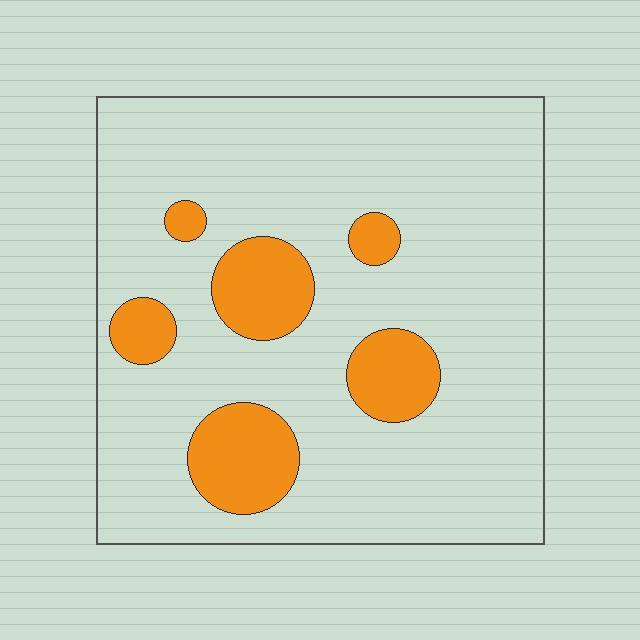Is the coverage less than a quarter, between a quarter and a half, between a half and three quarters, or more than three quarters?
Less than a quarter.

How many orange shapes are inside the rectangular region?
6.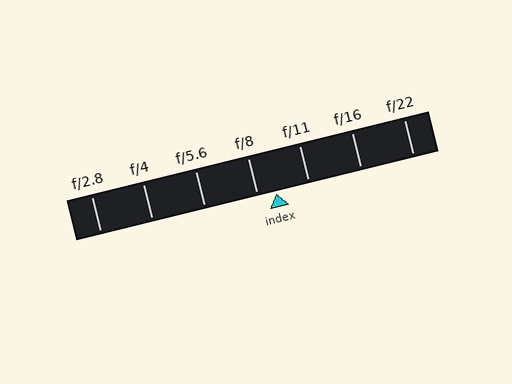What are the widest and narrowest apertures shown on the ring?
The widest aperture shown is f/2.8 and the narrowest is f/22.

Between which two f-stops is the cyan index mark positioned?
The index mark is between f/8 and f/11.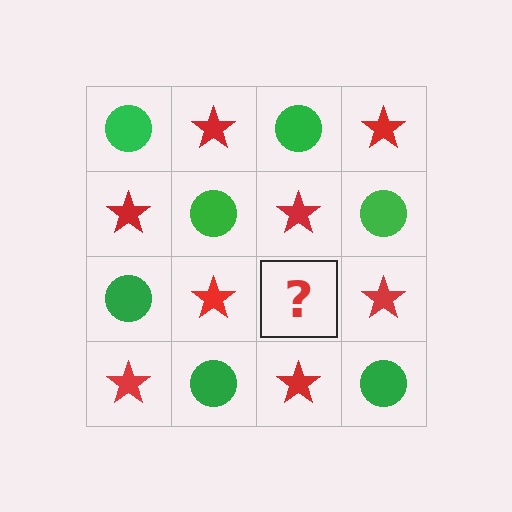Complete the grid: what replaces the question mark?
The question mark should be replaced with a green circle.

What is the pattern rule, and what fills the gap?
The rule is that it alternates green circle and red star in a checkerboard pattern. The gap should be filled with a green circle.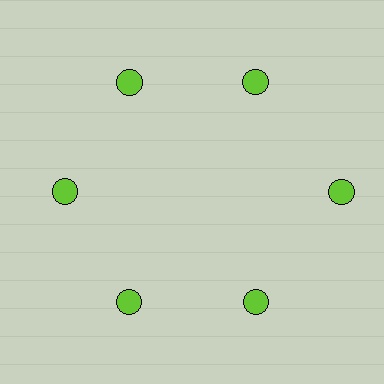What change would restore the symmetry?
The symmetry would be restored by moving it inward, back onto the ring so that all 6 circles sit at equal angles and equal distance from the center.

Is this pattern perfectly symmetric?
No. The 6 lime circles are arranged in a ring, but one element near the 3 o'clock position is pushed outward from the center, breaking the 6-fold rotational symmetry.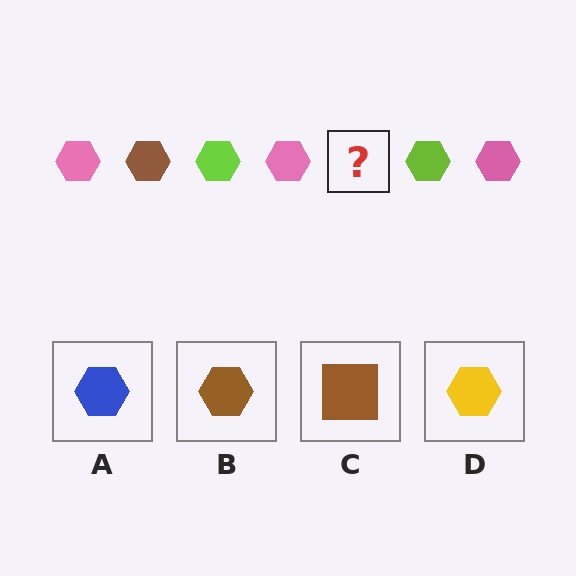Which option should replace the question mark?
Option B.